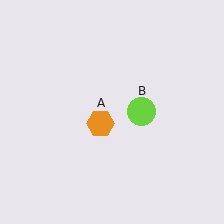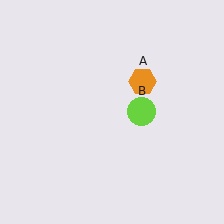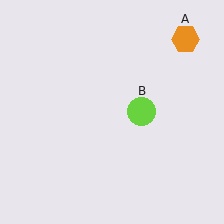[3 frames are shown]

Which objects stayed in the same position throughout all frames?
Lime circle (object B) remained stationary.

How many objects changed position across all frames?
1 object changed position: orange hexagon (object A).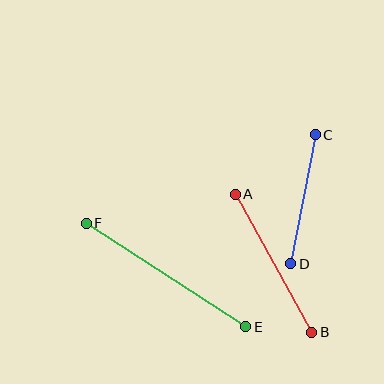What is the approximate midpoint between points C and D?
The midpoint is at approximately (303, 199) pixels.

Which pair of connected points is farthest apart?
Points E and F are farthest apart.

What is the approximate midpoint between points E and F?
The midpoint is at approximately (166, 275) pixels.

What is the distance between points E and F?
The distance is approximately 191 pixels.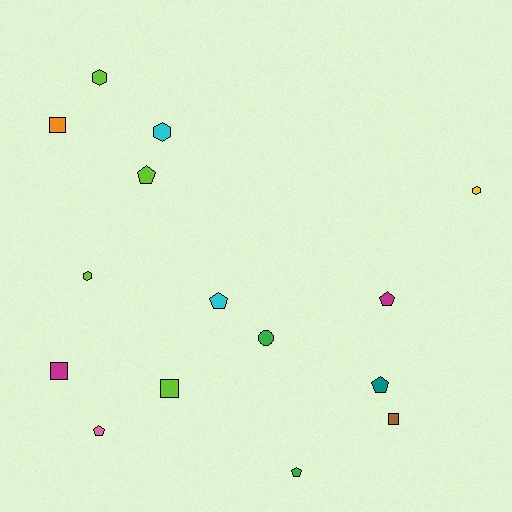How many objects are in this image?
There are 15 objects.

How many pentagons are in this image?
There are 6 pentagons.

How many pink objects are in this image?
There is 1 pink object.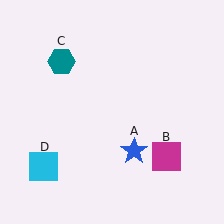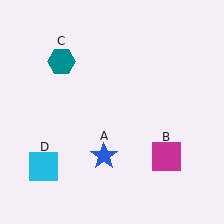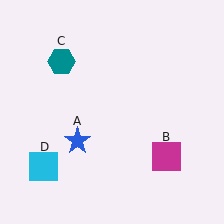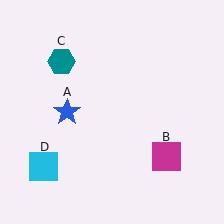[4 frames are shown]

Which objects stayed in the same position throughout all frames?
Magenta square (object B) and teal hexagon (object C) and cyan square (object D) remained stationary.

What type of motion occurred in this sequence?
The blue star (object A) rotated clockwise around the center of the scene.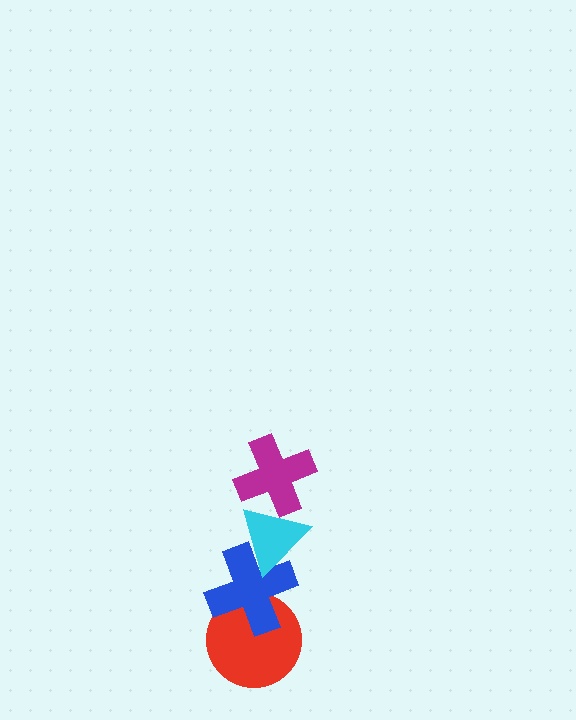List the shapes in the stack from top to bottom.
From top to bottom: the magenta cross, the cyan triangle, the blue cross, the red circle.